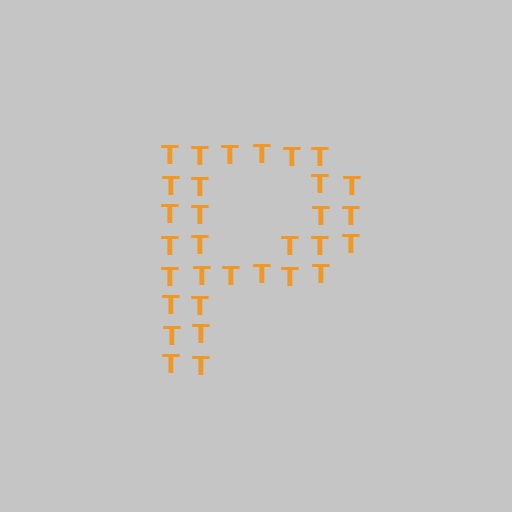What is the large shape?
The large shape is the letter P.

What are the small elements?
The small elements are letter T's.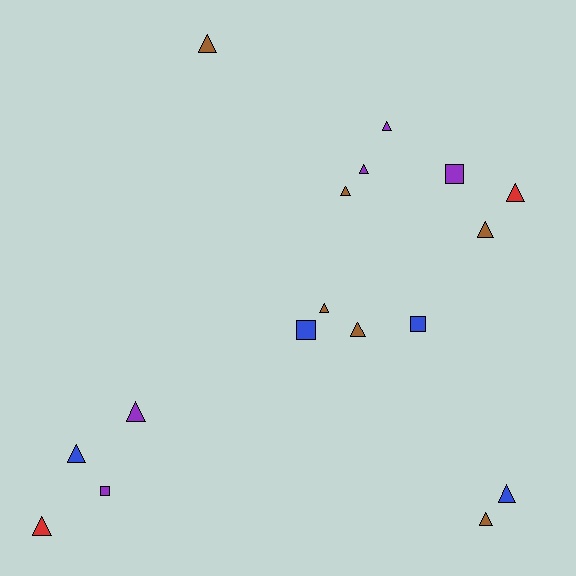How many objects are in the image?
There are 17 objects.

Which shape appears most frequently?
Triangle, with 13 objects.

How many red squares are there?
There are no red squares.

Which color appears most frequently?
Brown, with 6 objects.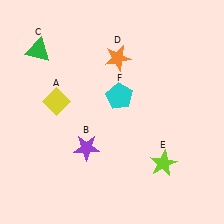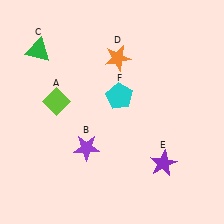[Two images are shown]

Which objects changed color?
A changed from yellow to lime. E changed from lime to purple.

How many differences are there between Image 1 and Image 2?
There are 2 differences between the two images.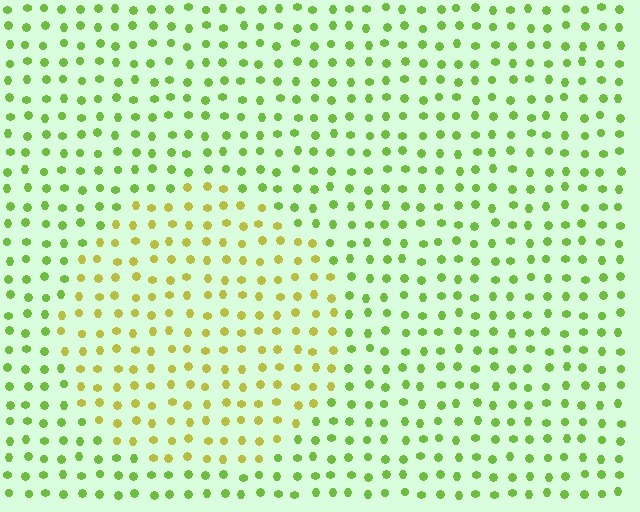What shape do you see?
I see a circle.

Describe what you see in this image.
The image is filled with small lime elements in a uniform arrangement. A circle-shaped region is visible where the elements are tinted to a slightly different hue, forming a subtle color boundary.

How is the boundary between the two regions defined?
The boundary is defined purely by a slight shift in hue (about 35 degrees). Spacing, size, and orientation are identical on both sides.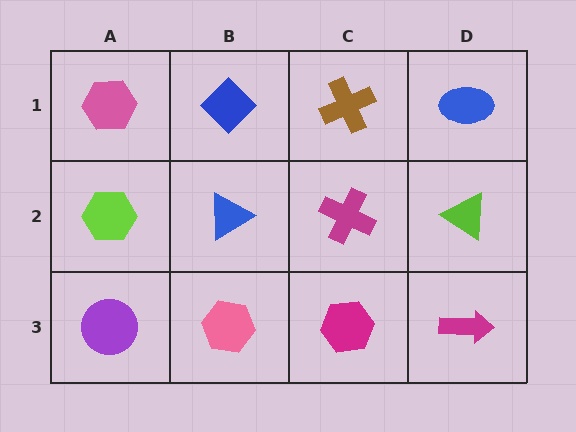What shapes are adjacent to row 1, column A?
A lime hexagon (row 2, column A), a blue diamond (row 1, column B).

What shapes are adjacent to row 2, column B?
A blue diamond (row 1, column B), a pink hexagon (row 3, column B), a lime hexagon (row 2, column A), a magenta cross (row 2, column C).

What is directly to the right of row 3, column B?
A magenta hexagon.